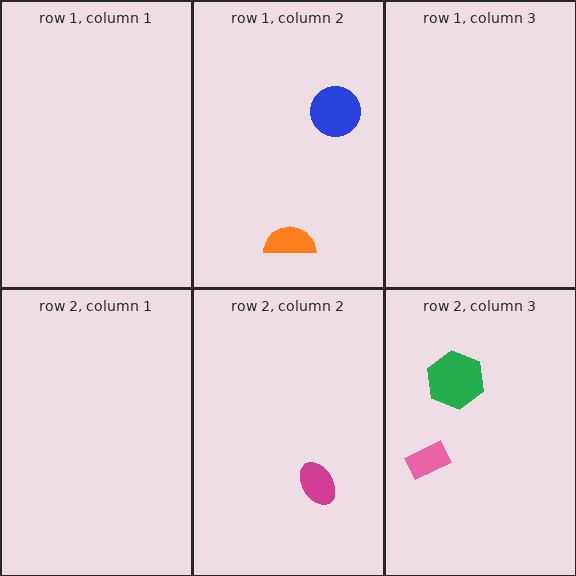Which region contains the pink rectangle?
The row 2, column 3 region.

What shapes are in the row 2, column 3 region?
The pink rectangle, the green hexagon.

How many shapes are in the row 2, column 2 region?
1.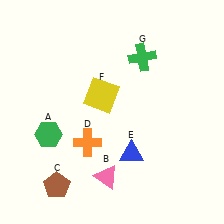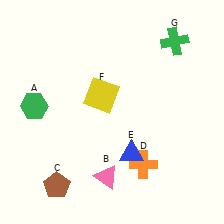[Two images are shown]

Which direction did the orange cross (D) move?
The orange cross (D) moved right.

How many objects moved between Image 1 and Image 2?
3 objects moved between the two images.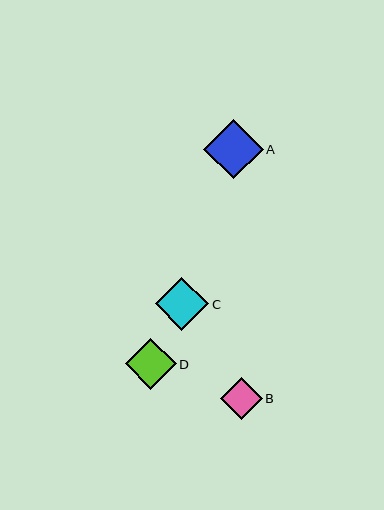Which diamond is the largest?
Diamond A is the largest with a size of approximately 60 pixels.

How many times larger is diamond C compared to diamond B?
Diamond C is approximately 1.3 times the size of diamond B.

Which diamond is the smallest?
Diamond B is the smallest with a size of approximately 42 pixels.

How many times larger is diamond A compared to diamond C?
Diamond A is approximately 1.1 times the size of diamond C.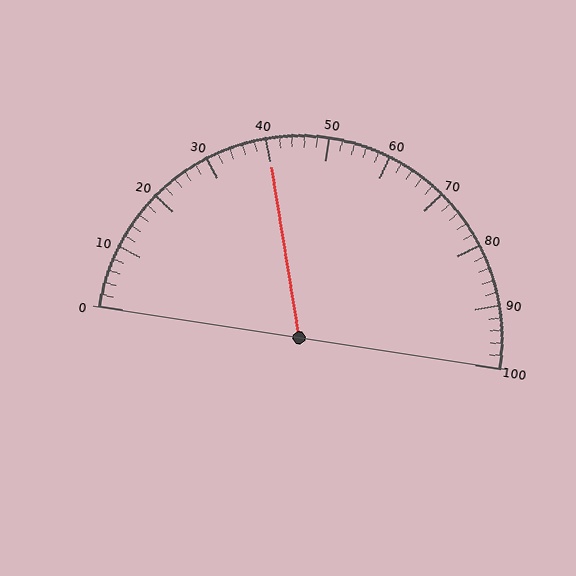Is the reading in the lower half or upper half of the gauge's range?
The reading is in the lower half of the range (0 to 100).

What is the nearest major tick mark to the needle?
The nearest major tick mark is 40.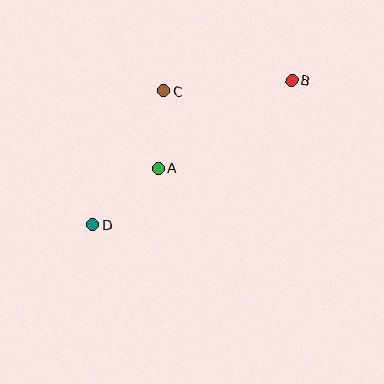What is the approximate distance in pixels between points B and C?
The distance between B and C is approximately 128 pixels.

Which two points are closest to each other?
Points A and C are closest to each other.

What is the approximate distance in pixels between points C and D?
The distance between C and D is approximately 152 pixels.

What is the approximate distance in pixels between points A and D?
The distance between A and D is approximately 86 pixels.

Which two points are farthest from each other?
Points B and D are farthest from each other.